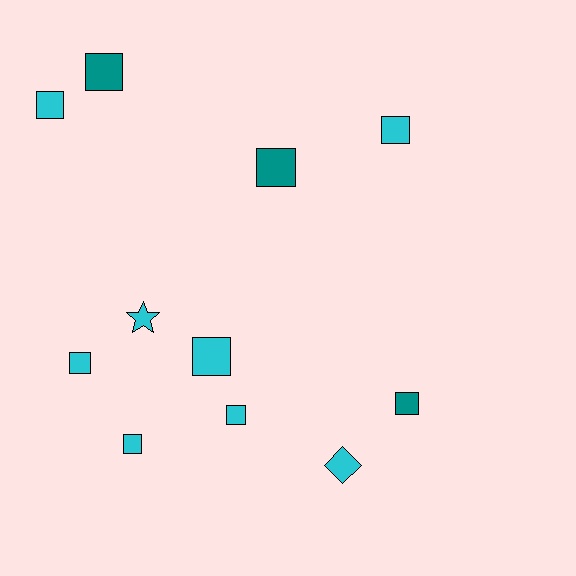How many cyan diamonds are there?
There is 1 cyan diamond.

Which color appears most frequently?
Cyan, with 8 objects.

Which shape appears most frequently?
Square, with 9 objects.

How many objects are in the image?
There are 11 objects.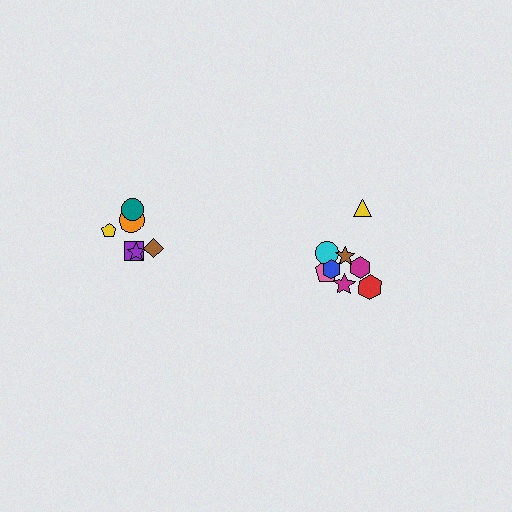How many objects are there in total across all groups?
There are 14 objects.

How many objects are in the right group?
There are 8 objects.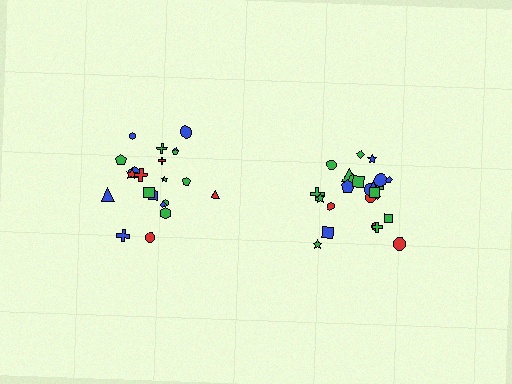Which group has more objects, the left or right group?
The right group.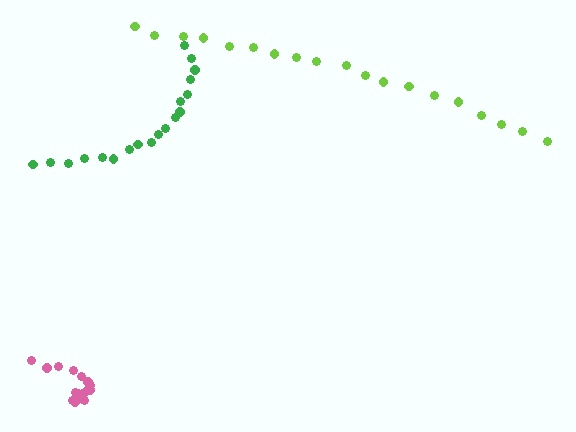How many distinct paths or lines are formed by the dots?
There are 3 distinct paths.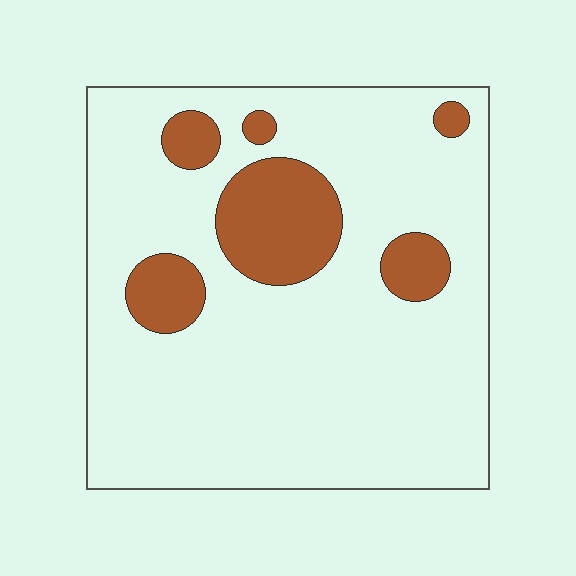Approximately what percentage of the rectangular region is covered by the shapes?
Approximately 15%.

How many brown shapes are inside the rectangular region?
6.